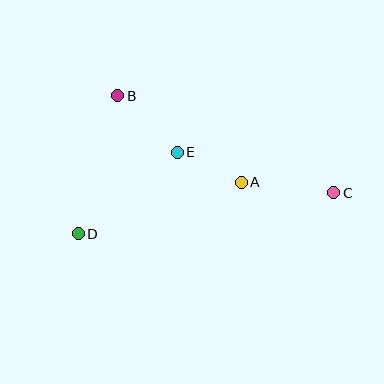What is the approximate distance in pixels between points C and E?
The distance between C and E is approximately 161 pixels.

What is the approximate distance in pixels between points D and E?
The distance between D and E is approximately 129 pixels.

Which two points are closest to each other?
Points A and E are closest to each other.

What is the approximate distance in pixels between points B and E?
The distance between B and E is approximately 83 pixels.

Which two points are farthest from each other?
Points C and D are farthest from each other.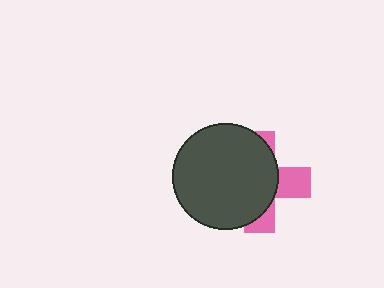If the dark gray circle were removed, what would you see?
You would see the complete pink cross.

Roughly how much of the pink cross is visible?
A small part of it is visible (roughly 33%).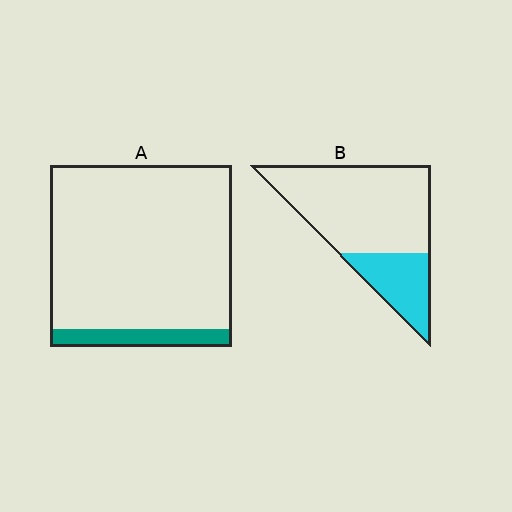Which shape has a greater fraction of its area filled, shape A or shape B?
Shape B.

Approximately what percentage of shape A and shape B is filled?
A is approximately 10% and B is approximately 25%.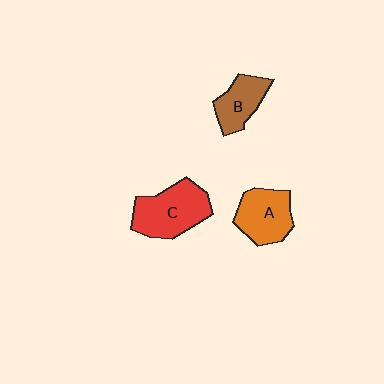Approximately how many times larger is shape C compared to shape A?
Approximately 1.2 times.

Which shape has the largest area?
Shape C (red).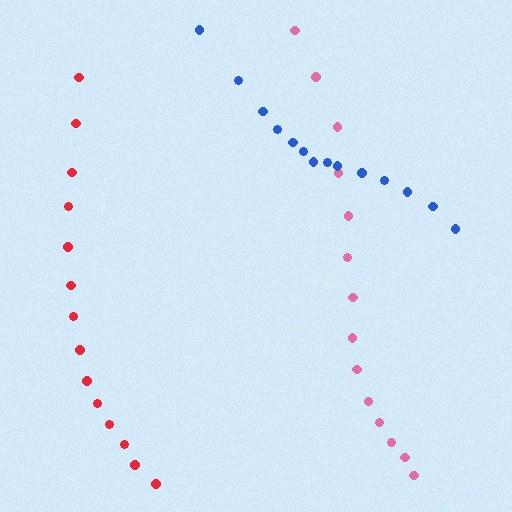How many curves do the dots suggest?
There are 3 distinct paths.